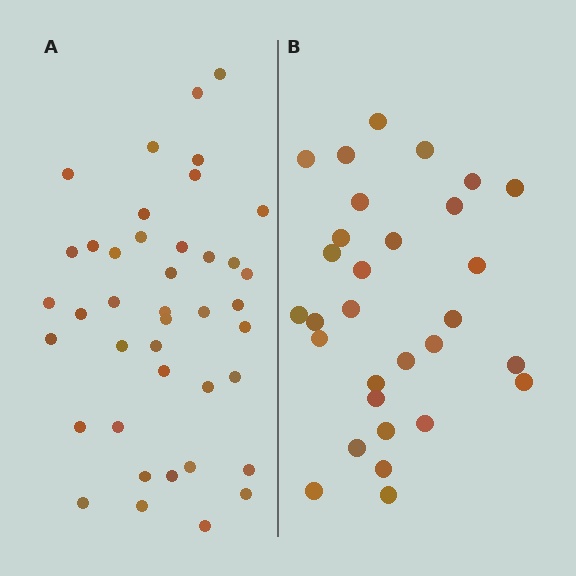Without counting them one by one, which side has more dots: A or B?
Region A (the left region) has more dots.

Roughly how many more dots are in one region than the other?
Region A has roughly 12 or so more dots than region B.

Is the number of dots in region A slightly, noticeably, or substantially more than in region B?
Region A has noticeably more, but not dramatically so. The ratio is roughly 1.4 to 1.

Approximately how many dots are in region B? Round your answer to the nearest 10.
About 30 dots.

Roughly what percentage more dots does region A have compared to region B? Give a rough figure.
About 35% more.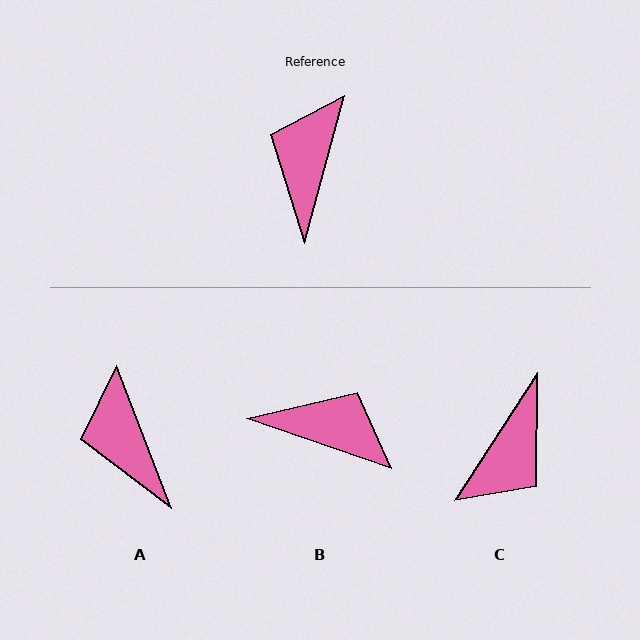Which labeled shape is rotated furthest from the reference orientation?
C, about 162 degrees away.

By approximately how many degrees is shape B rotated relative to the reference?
Approximately 94 degrees clockwise.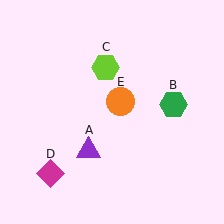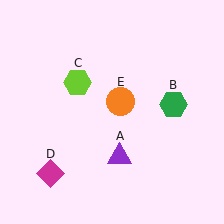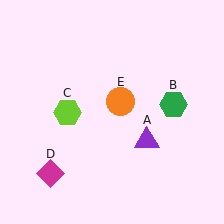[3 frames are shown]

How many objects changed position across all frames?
2 objects changed position: purple triangle (object A), lime hexagon (object C).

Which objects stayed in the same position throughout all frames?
Green hexagon (object B) and magenta diamond (object D) and orange circle (object E) remained stationary.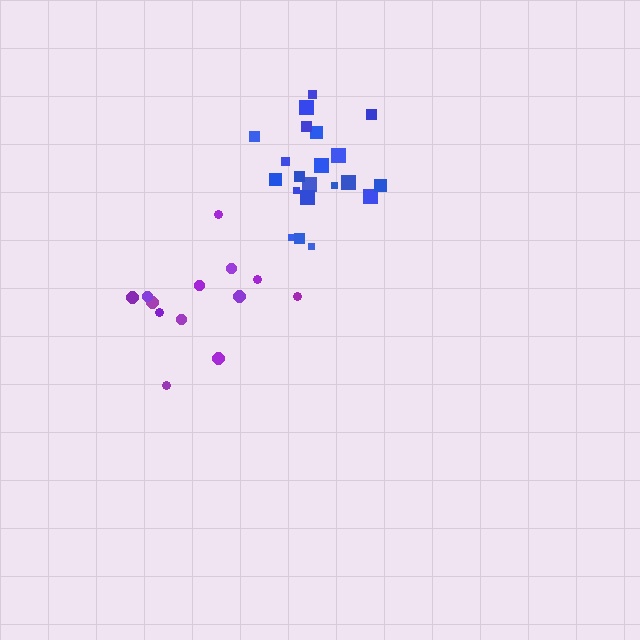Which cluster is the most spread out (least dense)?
Purple.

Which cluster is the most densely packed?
Blue.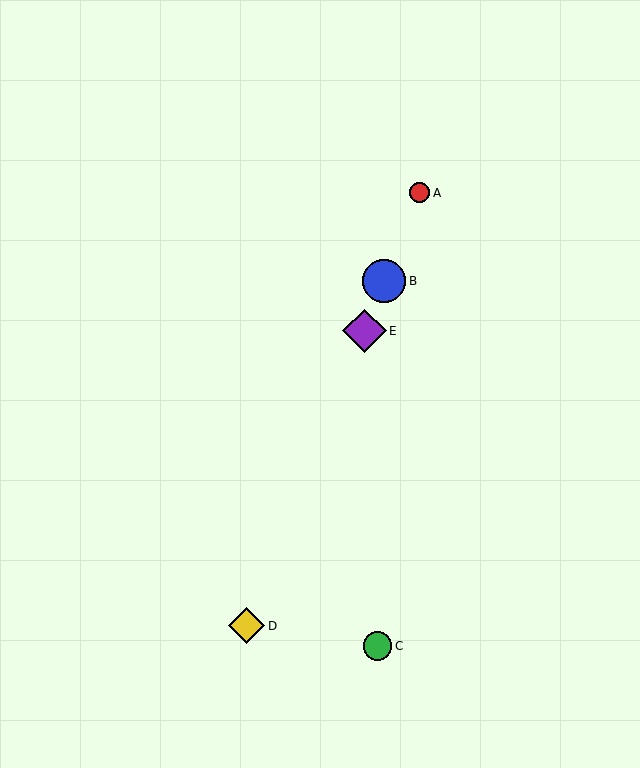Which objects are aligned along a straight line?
Objects A, B, D, E are aligned along a straight line.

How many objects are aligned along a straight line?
4 objects (A, B, D, E) are aligned along a straight line.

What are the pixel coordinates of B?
Object B is at (384, 281).